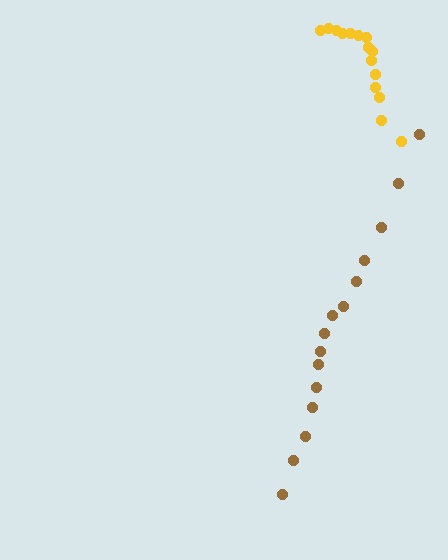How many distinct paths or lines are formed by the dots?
There are 2 distinct paths.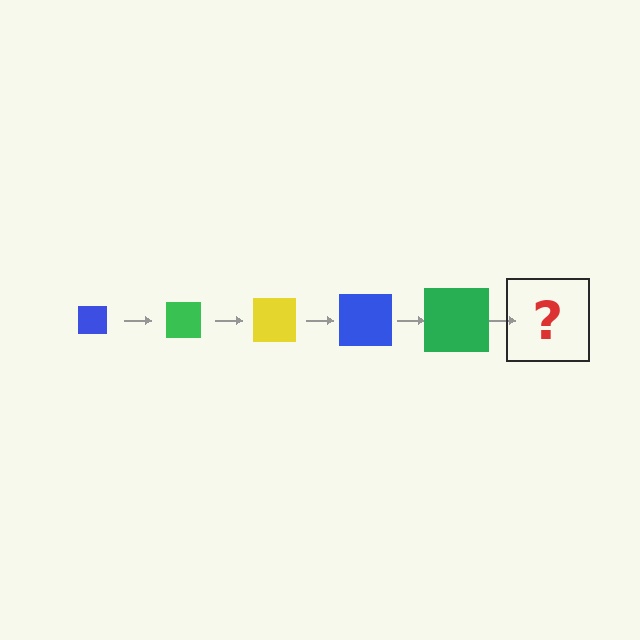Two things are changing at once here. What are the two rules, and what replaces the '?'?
The two rules are that the square grows larger each step and the color cycles through blue, green, and yellow. The '?' should be a yellow square, larger than the previous one.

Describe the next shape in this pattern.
It should be a yellow square, larger than the previous one.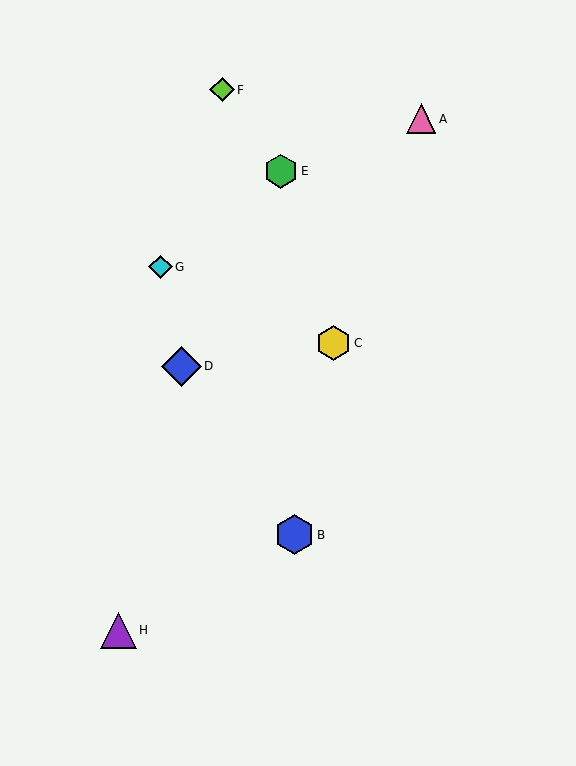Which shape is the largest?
The blue hexagon (labeled B) is the largest.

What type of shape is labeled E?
Shape E is a green hexagon.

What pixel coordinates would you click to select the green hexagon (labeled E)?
Click at (281, 171) to select the green hexagon E.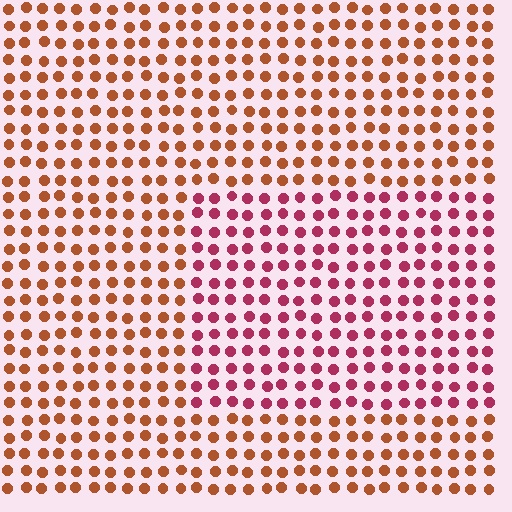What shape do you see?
I see a rectangle.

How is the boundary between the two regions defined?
The boundary is defined purely by a slight shift in hue (about 41 degrees). Spacing, size, and orientation are identical on both sides.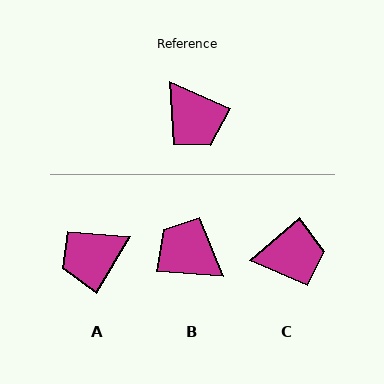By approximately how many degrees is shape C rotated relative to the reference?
Approximately 64 degrees counter-clockwise.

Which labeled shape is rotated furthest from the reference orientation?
B, about 161 degrees away.